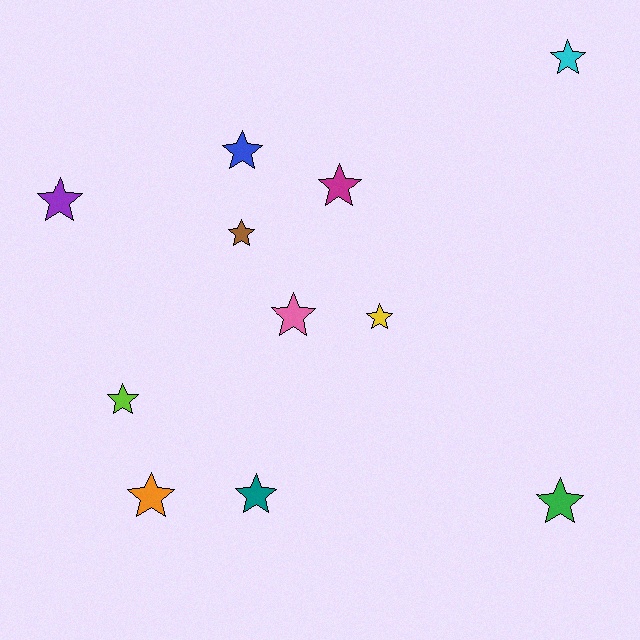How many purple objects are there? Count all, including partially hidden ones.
There is 1 purple object.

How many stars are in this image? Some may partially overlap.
There are 11 stars.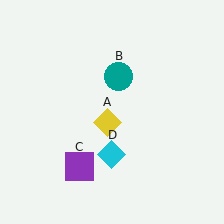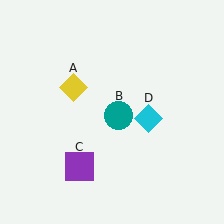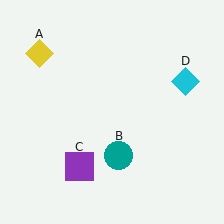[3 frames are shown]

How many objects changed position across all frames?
3 objects changed position: yellow diamond (object A), teal circle (object B), cyan diamond (object D).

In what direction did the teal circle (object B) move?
The teal circle (object B) moved down.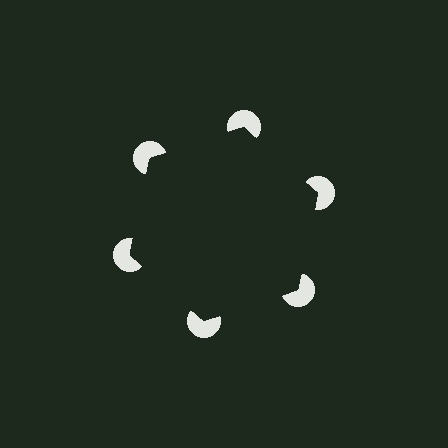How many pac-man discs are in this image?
There are 6 — one at each vertex of the illusory hexagon.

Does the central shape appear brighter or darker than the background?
It typically appears slightly darker than the background, even though no actual brightness change is drawn.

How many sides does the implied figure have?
6 sides.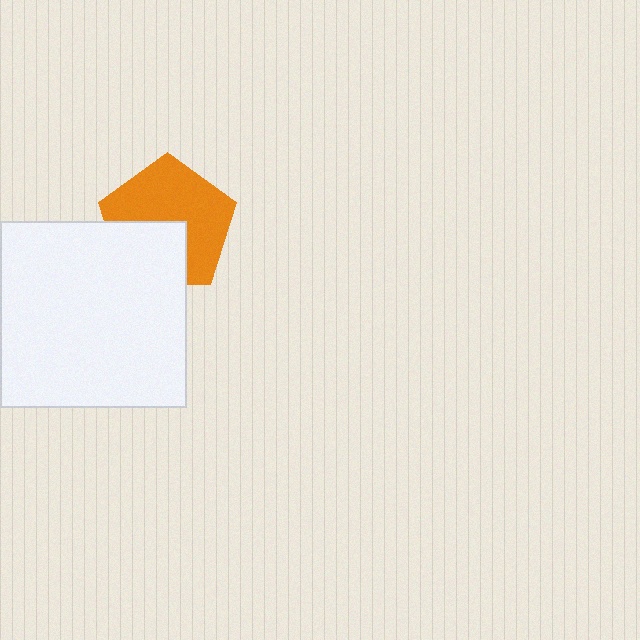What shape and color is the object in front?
The object in front is a white square.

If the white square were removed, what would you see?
You would see the complete orange pentagon.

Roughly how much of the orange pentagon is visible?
About half of it is visible (roughly 63%).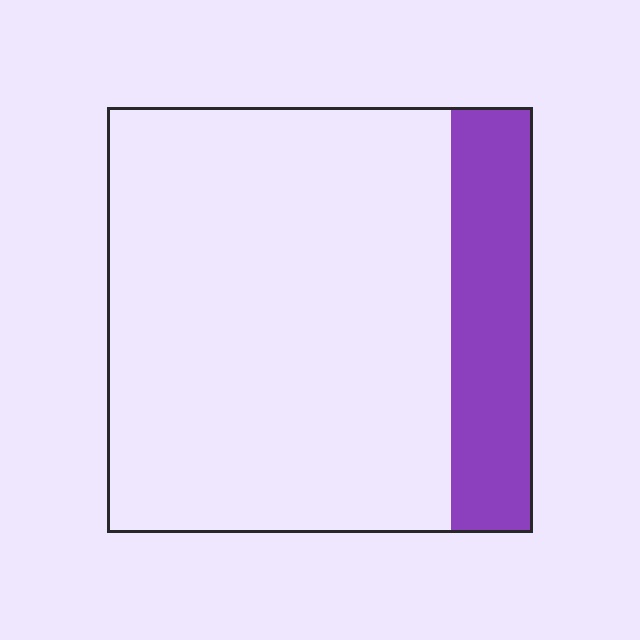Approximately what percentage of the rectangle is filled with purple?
Approximately 20%.